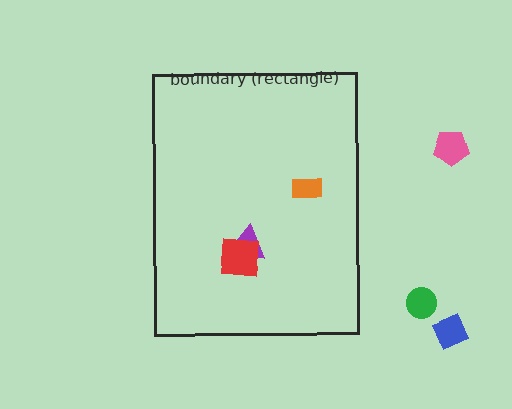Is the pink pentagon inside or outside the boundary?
Outside.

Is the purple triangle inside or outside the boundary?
Inside.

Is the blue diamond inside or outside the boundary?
Outside.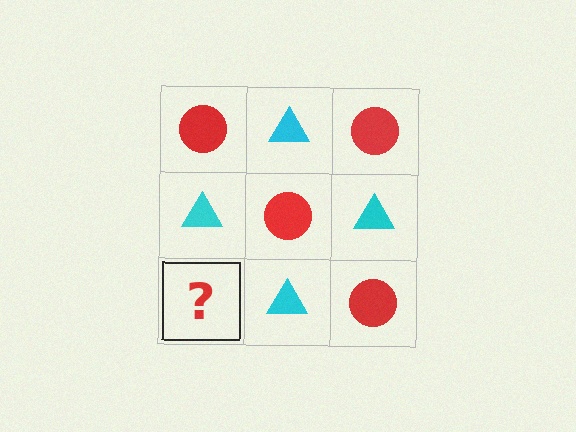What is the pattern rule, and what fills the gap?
The rule is that it alternates red circle and cyan triangle in a checkerboard pattern. The gap should be filled with a red circle.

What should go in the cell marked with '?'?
The missing cell should contain a red circle.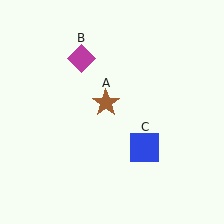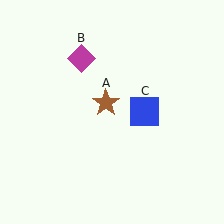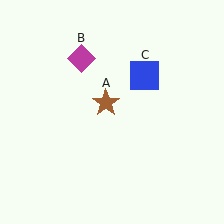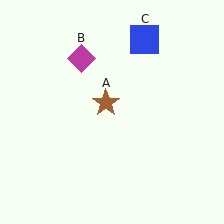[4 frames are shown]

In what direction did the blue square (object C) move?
The blue square (object C) moved up.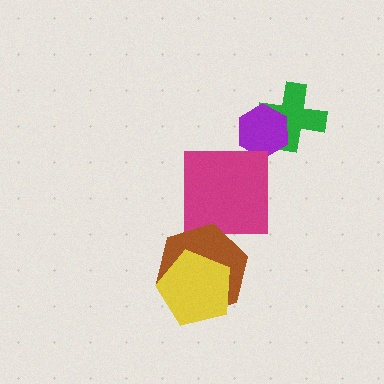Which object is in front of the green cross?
The purple hexagon is in front of the green cross.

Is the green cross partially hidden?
Yes, it is partially covered by another shape.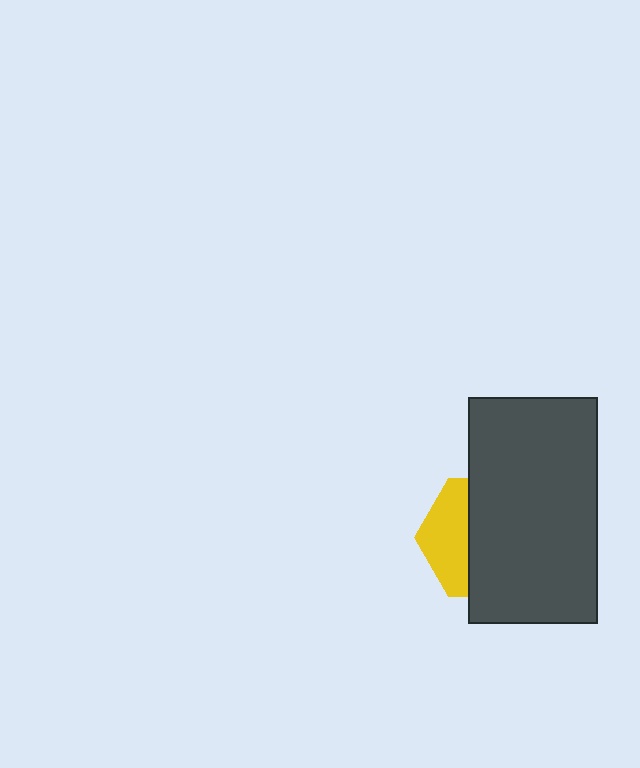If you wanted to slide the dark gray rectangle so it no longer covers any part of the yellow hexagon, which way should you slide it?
Slide it right — that is the most direct way to separate the two shapes.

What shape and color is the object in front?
The object in front is a dark gray rectangle.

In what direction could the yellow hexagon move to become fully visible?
The yellow hexagon could move left. That would shift it out from behind the dark gray rectangle entirely.